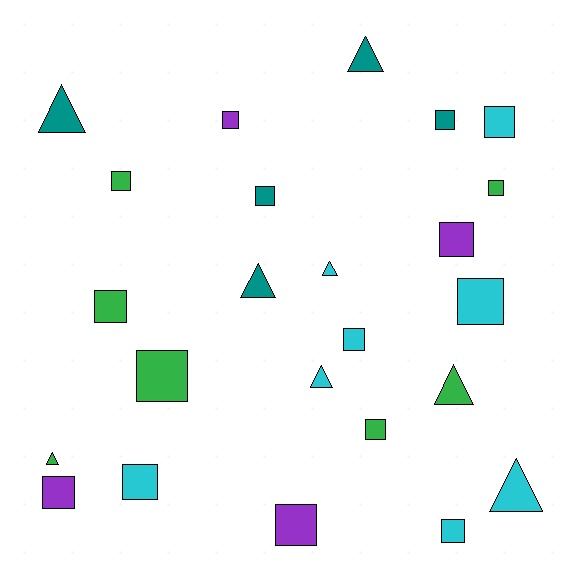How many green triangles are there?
There are 2 green triangles.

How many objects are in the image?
There are 24 objects.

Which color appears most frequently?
Cyan, with 8 objects.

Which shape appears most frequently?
Square, with 16 objects.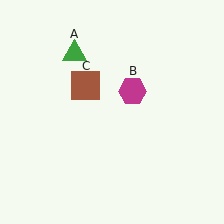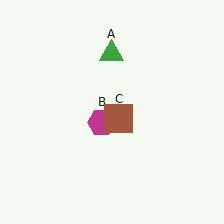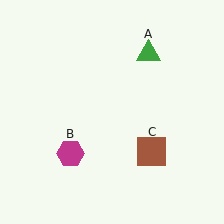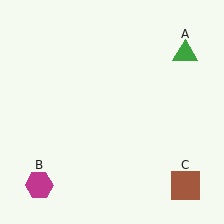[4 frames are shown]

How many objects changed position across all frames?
3 objects changed position: green triangle (object A), magenta hexagon (object B), brown square (object C).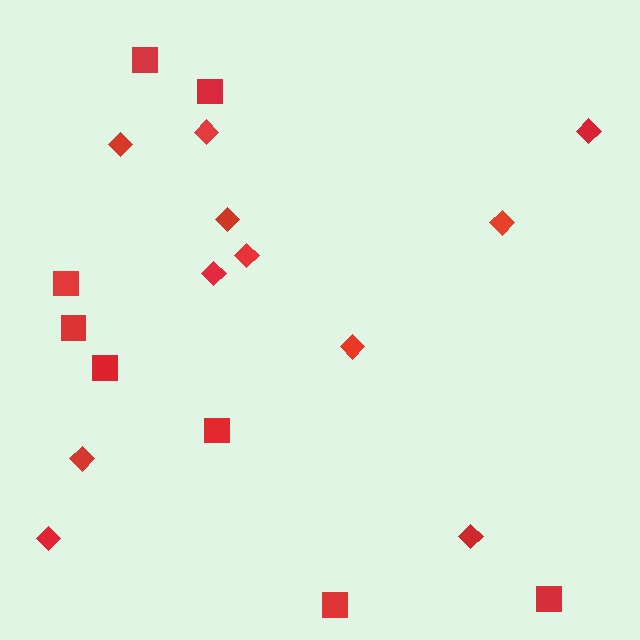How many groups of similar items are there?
There are 2 groups: one group of squares (8) and one group of diamonds (11).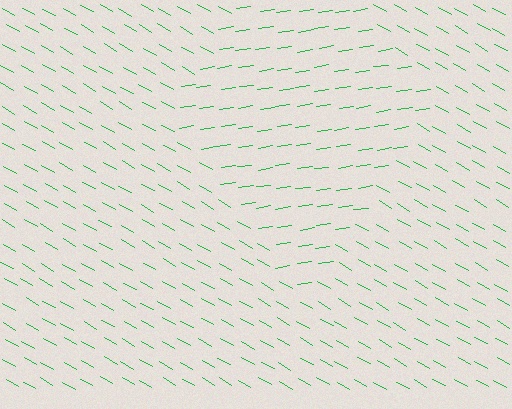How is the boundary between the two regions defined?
The boundary is defined purely by a change in line orientation (approximately 39 degrees difference). All lines are the same color and thickness.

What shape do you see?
I see a diamond.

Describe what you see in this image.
The image is filled with small green line segments. A diamond region in the image has lines oriented differently from the surrounding lines, creating a visible texture boundary.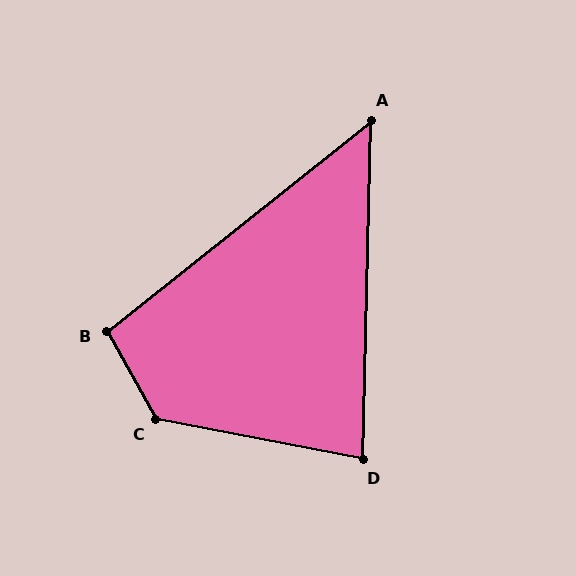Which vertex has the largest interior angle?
C, at approximately 130 degrees.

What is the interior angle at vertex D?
Approximately 81 degrees (acute).